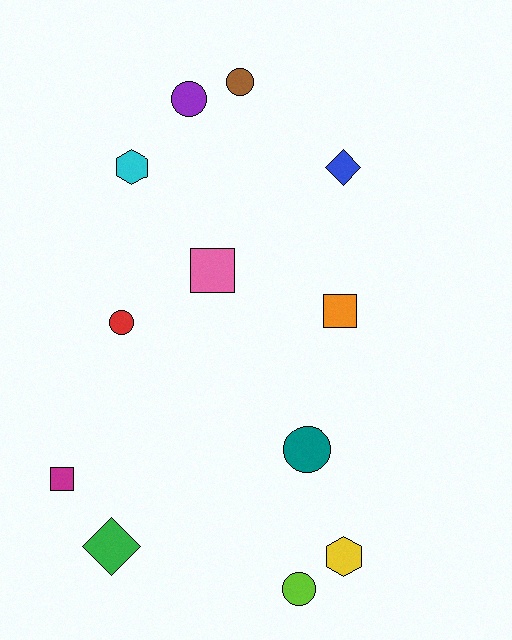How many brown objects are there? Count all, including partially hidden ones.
There is 1 brown object.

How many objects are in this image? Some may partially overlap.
There are 12 objects.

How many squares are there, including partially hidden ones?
There are 3 squares.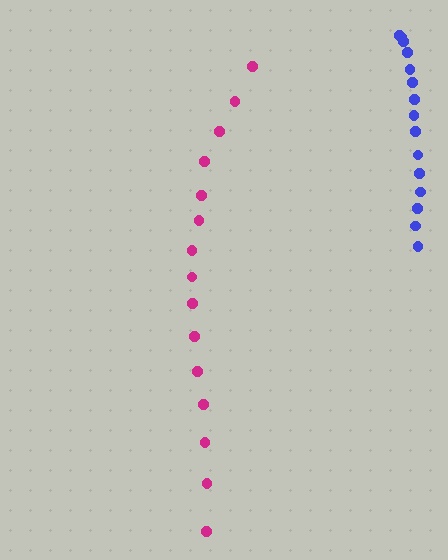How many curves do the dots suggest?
There are 2 distinct paths.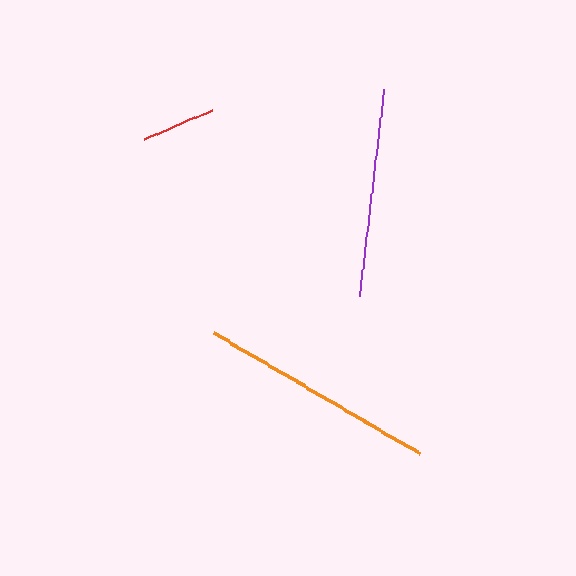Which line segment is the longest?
The orange line is the longest at approximately 238 pixels.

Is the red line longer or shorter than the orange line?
The orange line is longer than the red line.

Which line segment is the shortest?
The red line is the shortest at approximately 74 pixels.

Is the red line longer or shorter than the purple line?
The purple line is longer than the red line.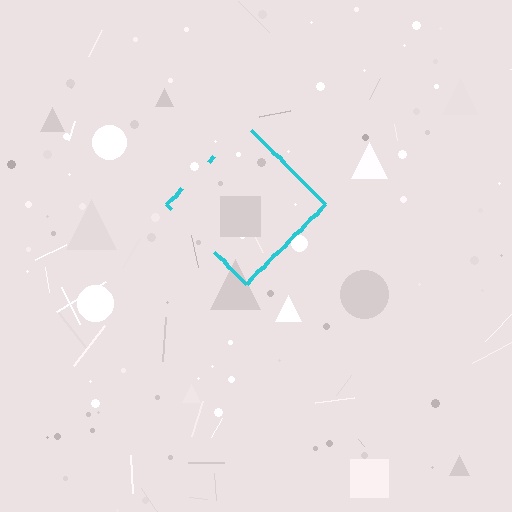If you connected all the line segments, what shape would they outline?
They would outline a diamond.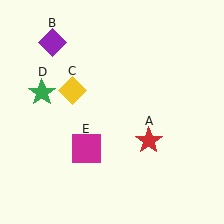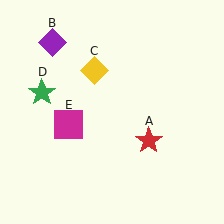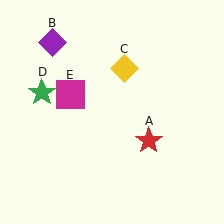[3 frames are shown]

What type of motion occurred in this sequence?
The yellow diamond (object C), magenta square (object E) rotated clockwise around the center of the scene.